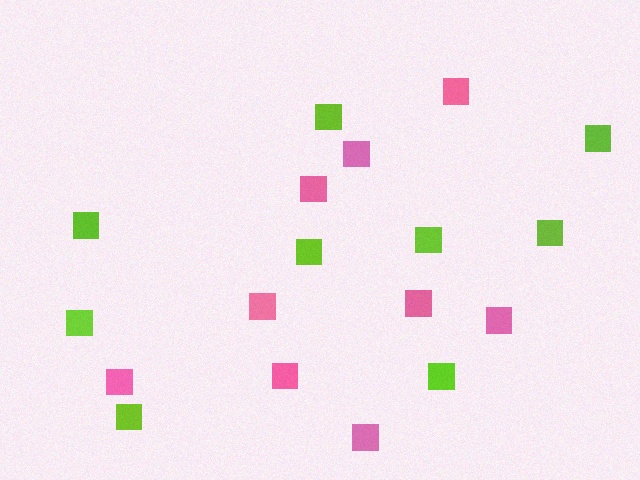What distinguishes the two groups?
There are 2 groups: one group of pink squares (9) and one group of lime squares (9).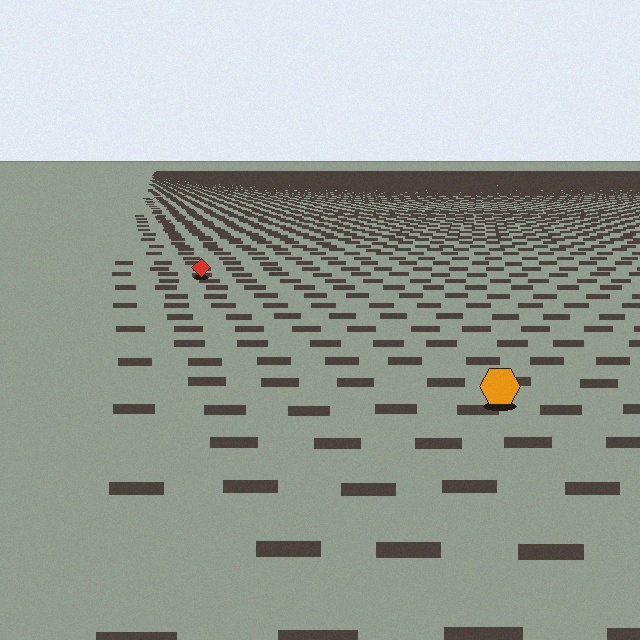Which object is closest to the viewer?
The orange hexagon is closest. The texture marks near it are larger and more spread out.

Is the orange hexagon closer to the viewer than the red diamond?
Yes. The orange hexagon is closer — you can tell from the texture gradient: the ground texture is coarser near it.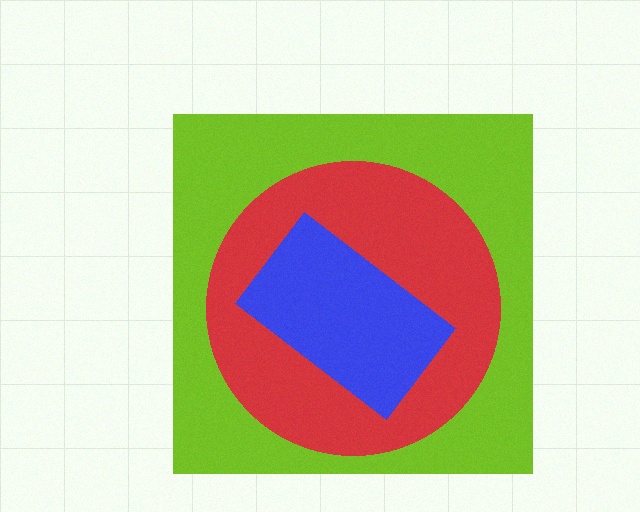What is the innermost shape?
The blue rectangle.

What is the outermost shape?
The lime square.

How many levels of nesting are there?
3.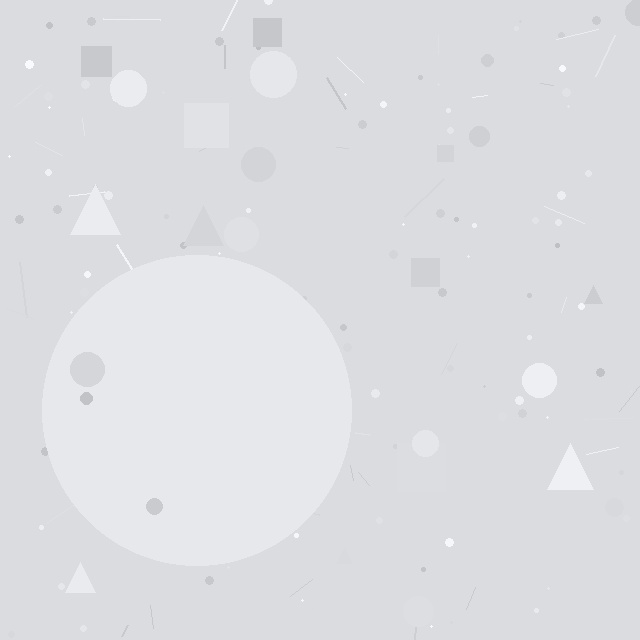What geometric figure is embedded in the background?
A circle is embedded in the background.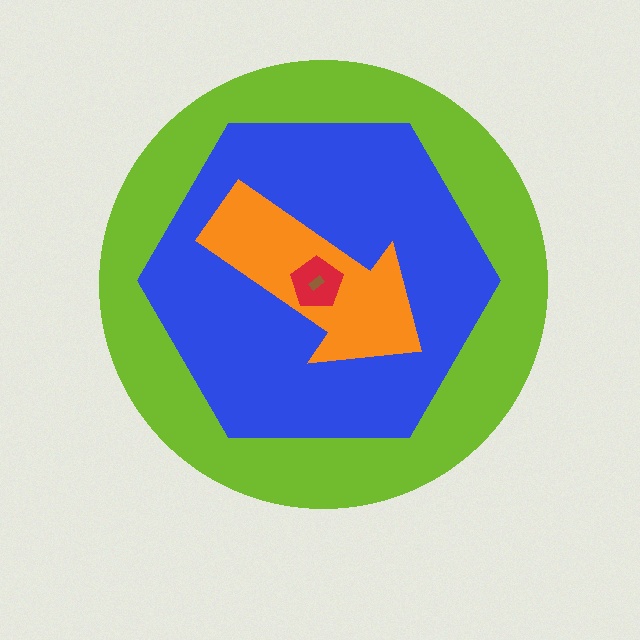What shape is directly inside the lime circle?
The blue hexagon.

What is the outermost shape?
The lime circle.